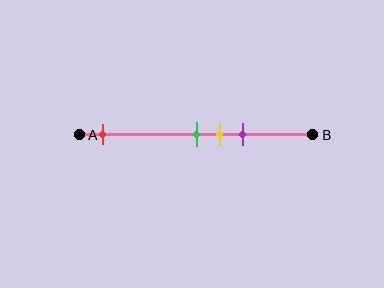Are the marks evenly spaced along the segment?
No, the marks are not evenly spaced.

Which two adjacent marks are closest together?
The green and yellow marks are the closest adjacent pair.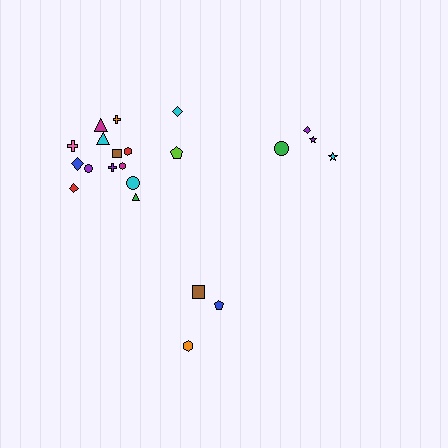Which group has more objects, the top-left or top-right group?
The top-left group.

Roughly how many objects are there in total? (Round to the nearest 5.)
Roughly 20 objects in total.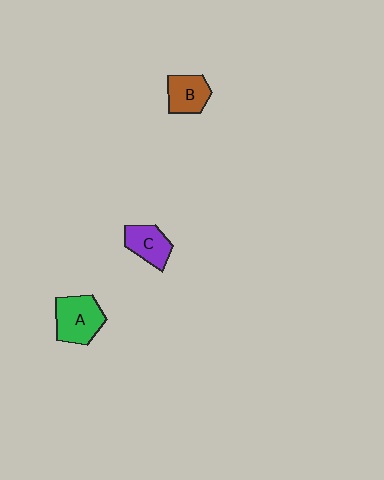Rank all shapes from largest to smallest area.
From largest to smallest: A (green), C (purple), B (brown).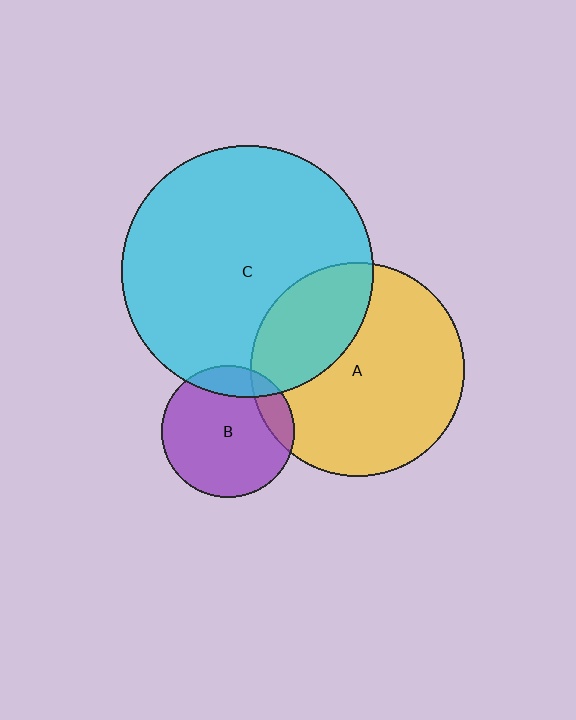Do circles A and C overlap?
Yes.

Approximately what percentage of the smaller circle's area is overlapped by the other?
Approximately 30%.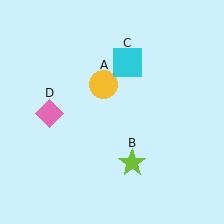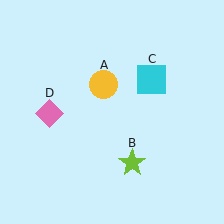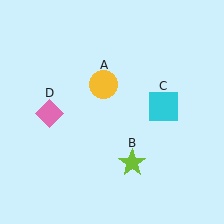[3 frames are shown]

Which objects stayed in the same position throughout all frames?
Yellow circle (object A) and lime star (object B) and pink diamond (object D) remained stationary.